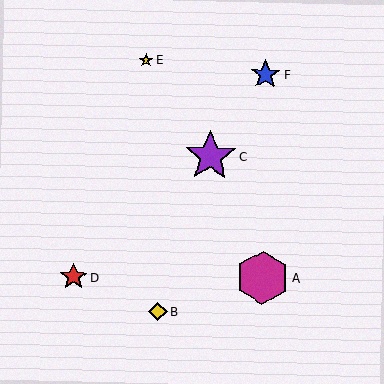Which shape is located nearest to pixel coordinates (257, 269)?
The magenta hexagon (labeled A) at (263, 278) is nearest to that location.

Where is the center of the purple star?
The center of the purple star is at (211, 156).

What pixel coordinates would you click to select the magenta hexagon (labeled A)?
Click at (263, 278) to select the magenta hexagon A.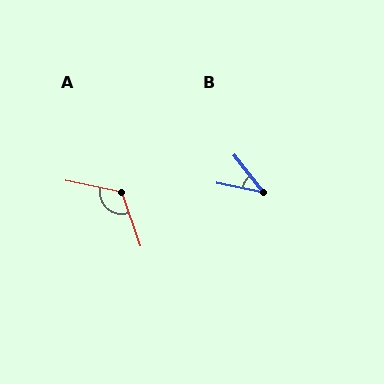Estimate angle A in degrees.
Approximately 121 degrees.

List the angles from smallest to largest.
B (40°), A (121°).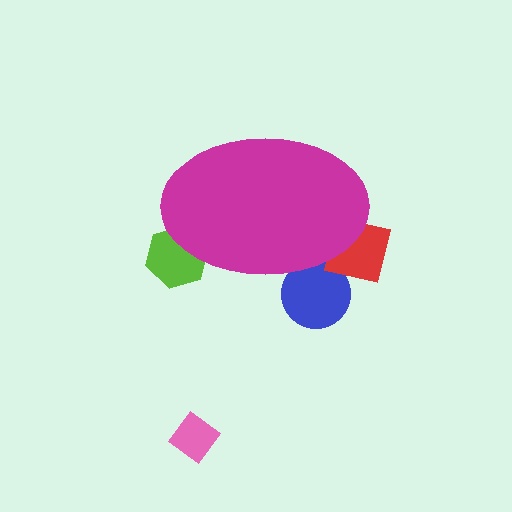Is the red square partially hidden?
Yes, the red square is partially hidden behind the magenta ellipse.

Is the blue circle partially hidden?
Yes, the blue circle is partially hidden behind the magenta ellipse.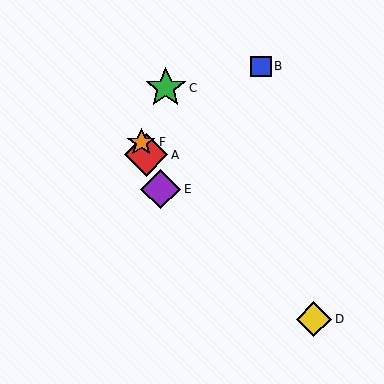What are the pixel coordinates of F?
Object F is at (141, 142).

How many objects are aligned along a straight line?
3 objects (A, E, F) are aligned along a straight line.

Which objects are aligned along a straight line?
Objects A, E, F are aligned along a straight line.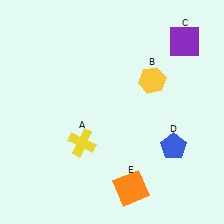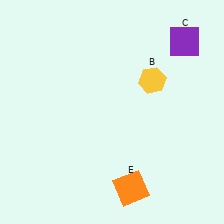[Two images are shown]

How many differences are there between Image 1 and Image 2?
There are 2 differences between the two images.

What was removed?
The yellow cross (A), the blue pentagon (D) were removed in Image 2.